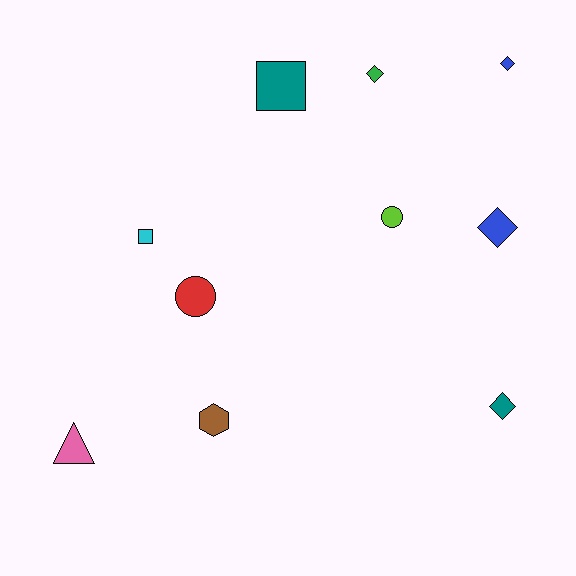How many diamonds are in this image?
There are 4 diamonds.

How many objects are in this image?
There are 10 objects.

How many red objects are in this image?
There is 1 red object.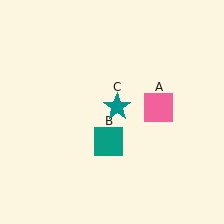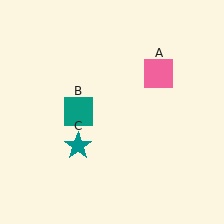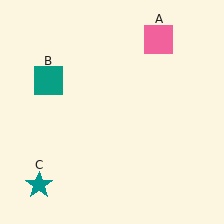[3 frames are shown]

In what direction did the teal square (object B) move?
The teal square (object B) moved up and to the left.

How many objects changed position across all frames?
3 objects changed position: pink square (object A), teal square (object B), teal star (object C).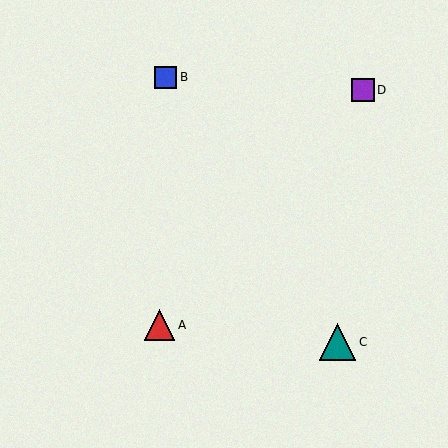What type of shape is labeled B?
Shape B is a blue square.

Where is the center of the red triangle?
The center of the red triangle is at (160, 325).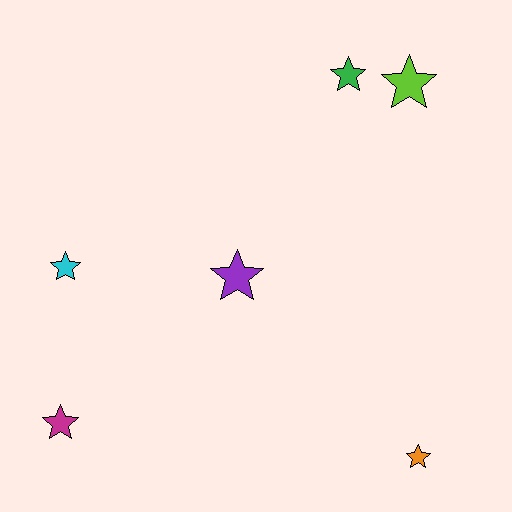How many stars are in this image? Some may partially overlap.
There are 6 stars.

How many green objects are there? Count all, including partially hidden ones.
There is 1 green object.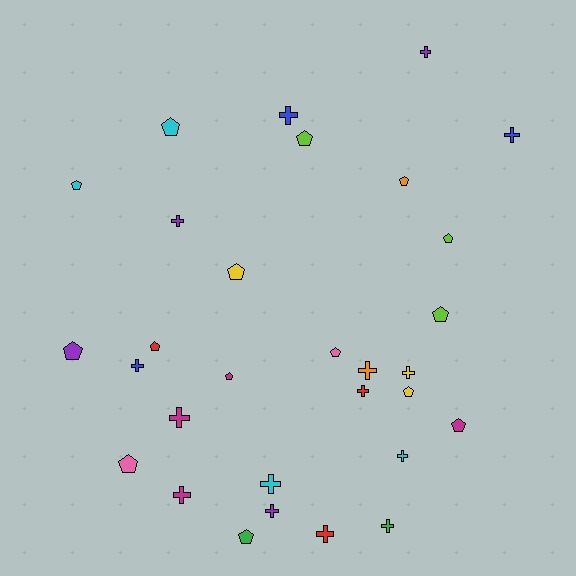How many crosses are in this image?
There are 15 crosses.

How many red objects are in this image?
There are 3 red objects.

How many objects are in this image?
There are 30 objects.